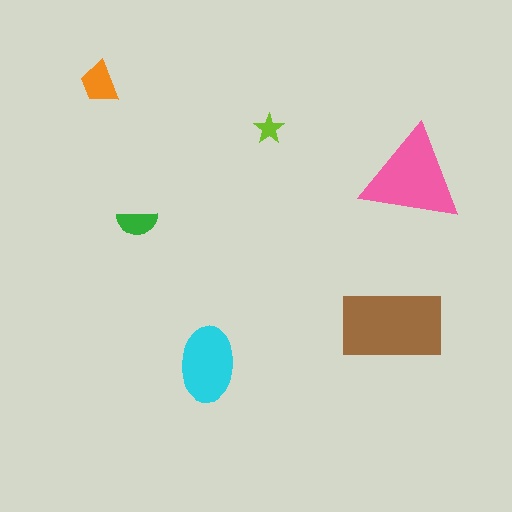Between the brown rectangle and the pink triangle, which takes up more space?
The brown rectangle.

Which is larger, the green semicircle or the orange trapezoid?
The orange trapezoid.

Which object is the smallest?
The lime star.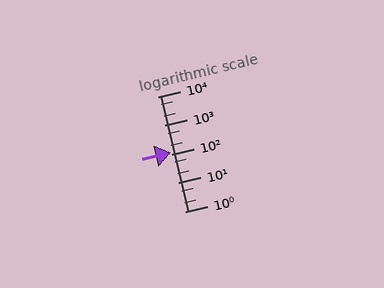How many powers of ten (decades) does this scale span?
The scale spans 4 decades, from 1 to 10000.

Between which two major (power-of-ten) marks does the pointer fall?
The pointer is between 100 and 1000.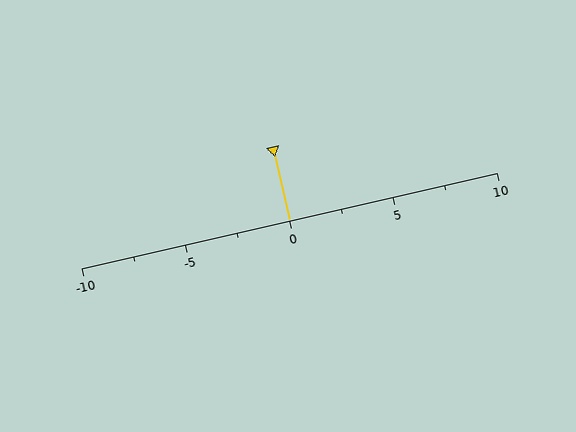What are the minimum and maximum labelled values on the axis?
The axis runs from -10 to 10.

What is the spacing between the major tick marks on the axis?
The major ticks are spaced 5 apart.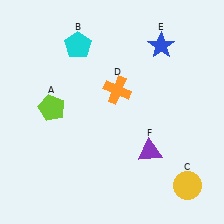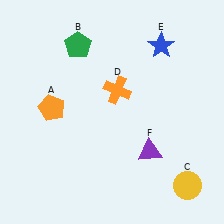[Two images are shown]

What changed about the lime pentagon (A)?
In Image 1, A is lime. In Image 2, it changed to orange.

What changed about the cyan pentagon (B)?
In Image 1, B is cyan. In Image 2, it changed to green.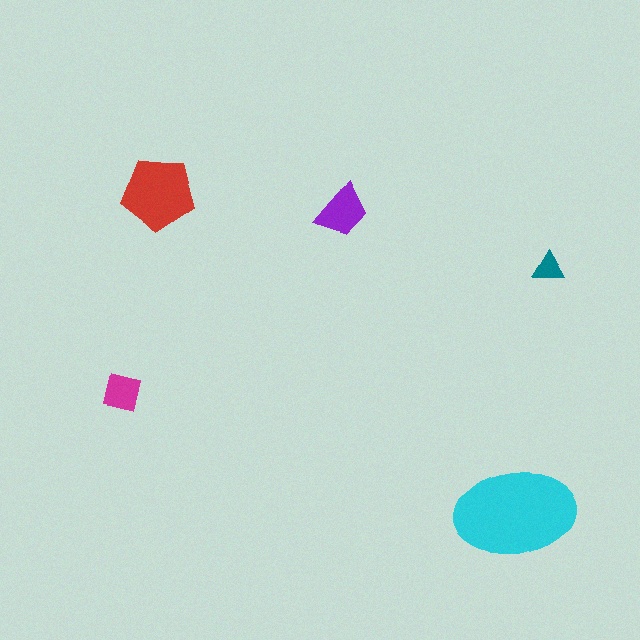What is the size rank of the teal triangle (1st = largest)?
5th.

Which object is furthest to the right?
The teal triangle is rightmost.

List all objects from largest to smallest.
The cyan ellipse, the red pentagon, the purple trapezoid, the magenta square, the teal triangle.